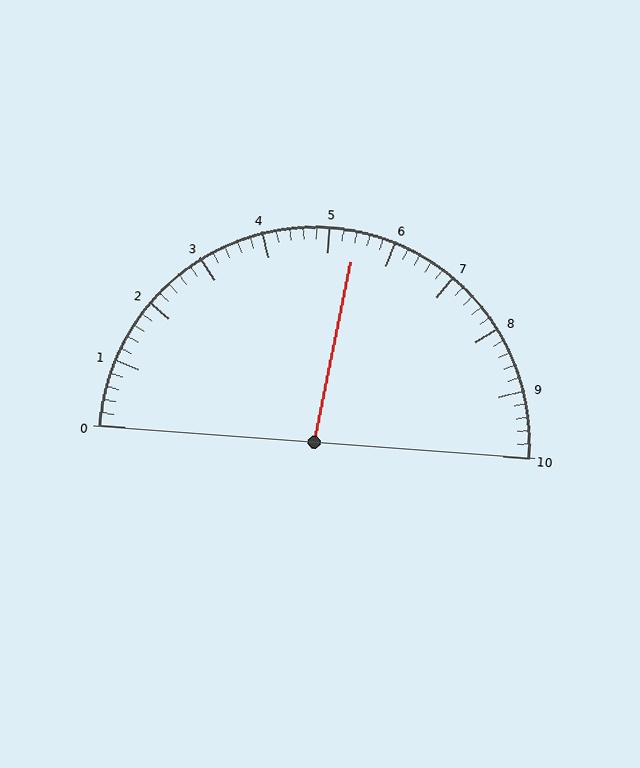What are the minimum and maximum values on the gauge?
The gauge ranges from 0 to 10.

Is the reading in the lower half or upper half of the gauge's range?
The reading is in the upper half of the range (0 to 10).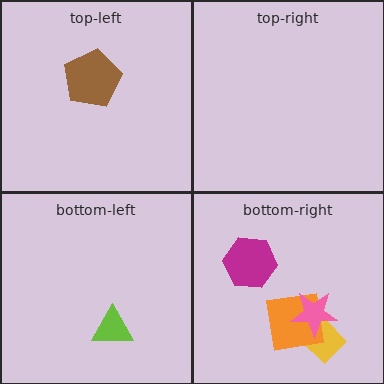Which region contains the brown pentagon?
The top-left region.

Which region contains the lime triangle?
The bottom-left region.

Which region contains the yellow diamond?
The bottom-right region.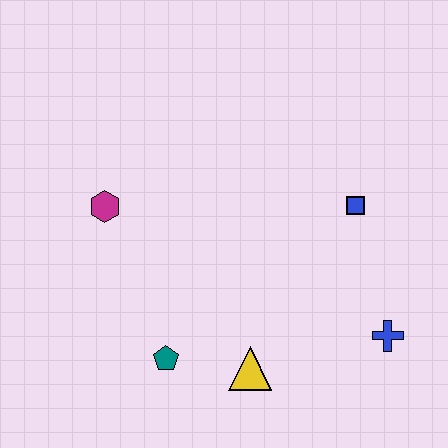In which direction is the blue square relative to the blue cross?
The blue square is above the blue cross.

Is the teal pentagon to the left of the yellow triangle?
Yes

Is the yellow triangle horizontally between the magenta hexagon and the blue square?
Yes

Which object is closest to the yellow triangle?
The teal pentagon is closest to the yellow triangle.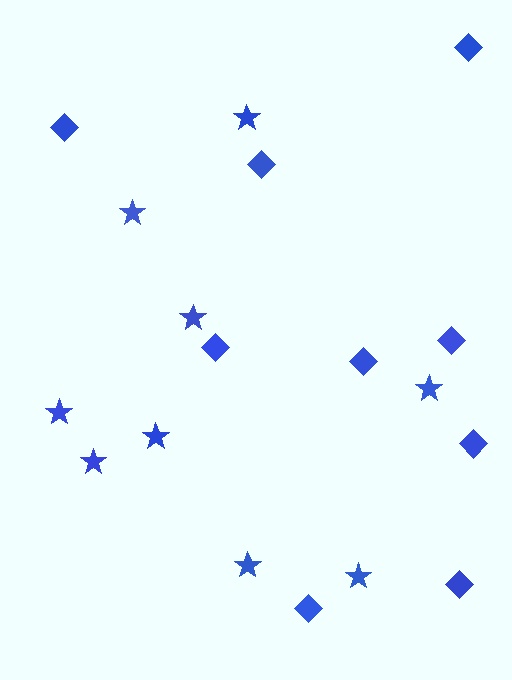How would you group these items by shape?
There are 2 groups: one group of stars (9) and one group of diamonds (9).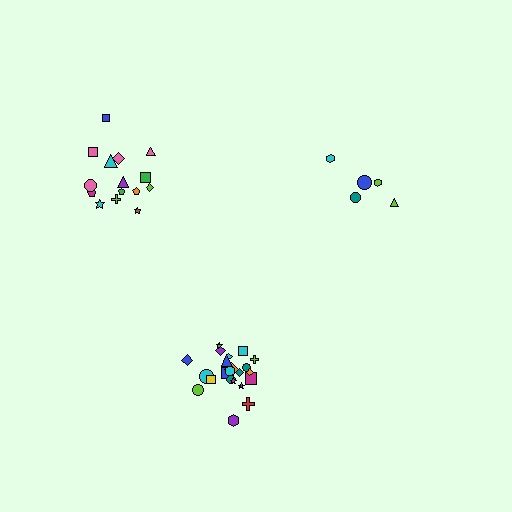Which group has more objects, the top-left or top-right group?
The top-left group.